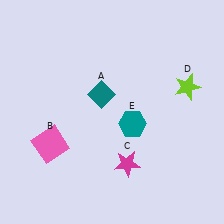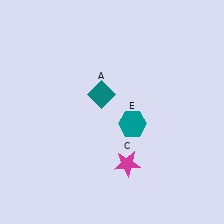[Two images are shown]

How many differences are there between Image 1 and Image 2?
There are 2 differences between the two images.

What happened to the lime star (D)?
The lime star (D) was removed in Image 2. It was in the top-right area of Image 1.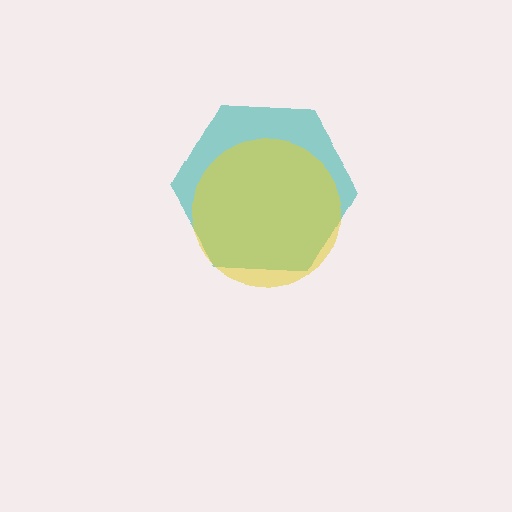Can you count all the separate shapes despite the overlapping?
Yes, there are 2 separate shapes.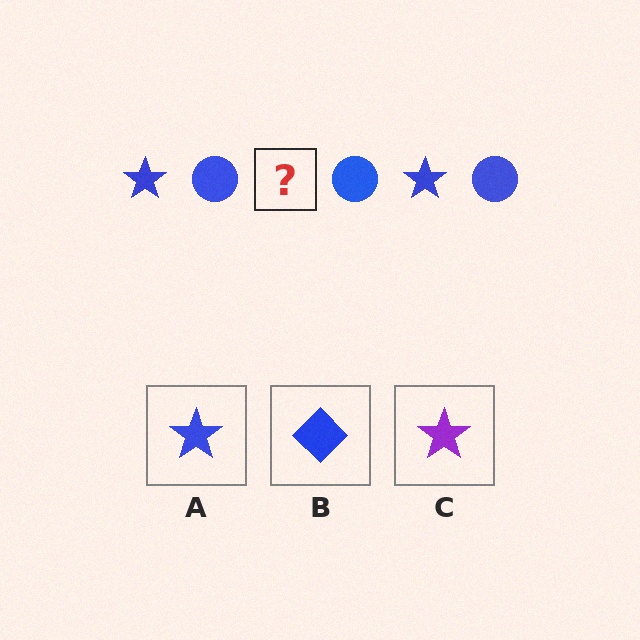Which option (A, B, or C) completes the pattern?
A.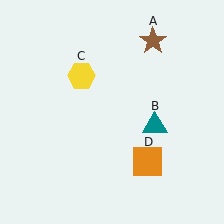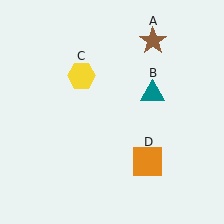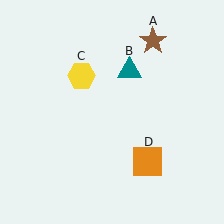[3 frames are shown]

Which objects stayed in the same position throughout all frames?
Brown star (object A) and yellow hexagon (object C) and orange square (object D) remained stationary.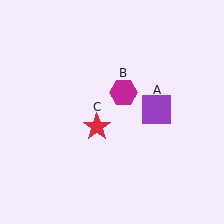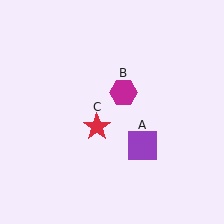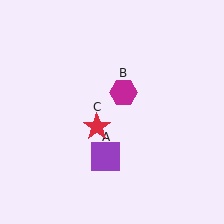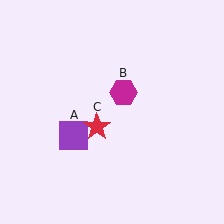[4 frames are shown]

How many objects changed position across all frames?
1 object changed position: purple square (object A).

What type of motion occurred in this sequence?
The purple square (object A) rotated clockwise around the center of the scene.